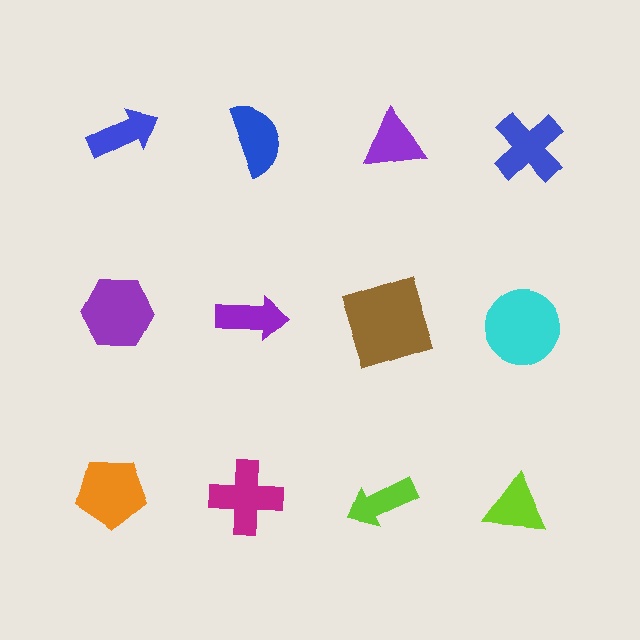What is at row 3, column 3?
A lime arrow.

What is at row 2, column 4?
A cyan circle.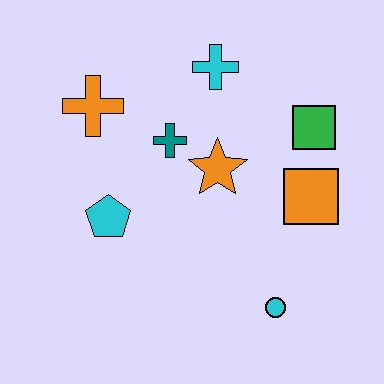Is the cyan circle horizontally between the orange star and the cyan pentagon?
No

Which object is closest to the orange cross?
The teal cross is closest to the orange cross.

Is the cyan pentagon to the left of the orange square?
Yes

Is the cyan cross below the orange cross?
No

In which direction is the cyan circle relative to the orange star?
The cyan circle is below the orange star.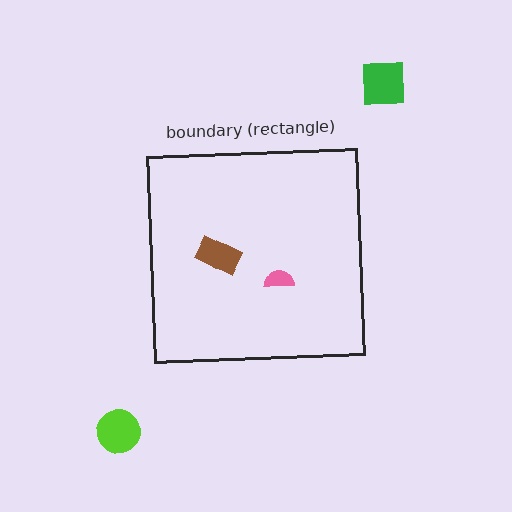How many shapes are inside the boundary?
2 inside, 2 outside.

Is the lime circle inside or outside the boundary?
Outside.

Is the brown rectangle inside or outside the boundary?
Inside.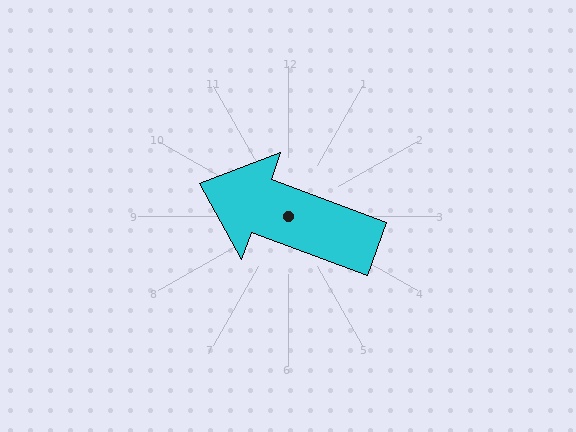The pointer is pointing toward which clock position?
Roughly 10 o'clock.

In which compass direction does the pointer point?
West.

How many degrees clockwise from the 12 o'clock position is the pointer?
Approximately 290 degrees.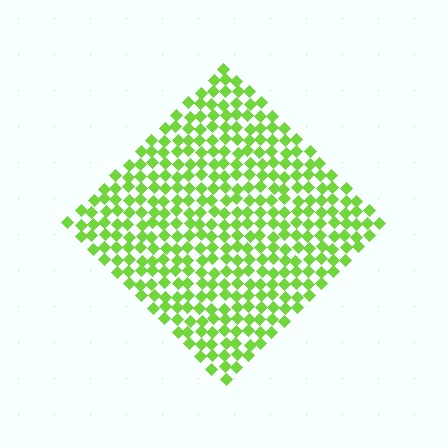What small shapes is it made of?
It is made of small diamonds.